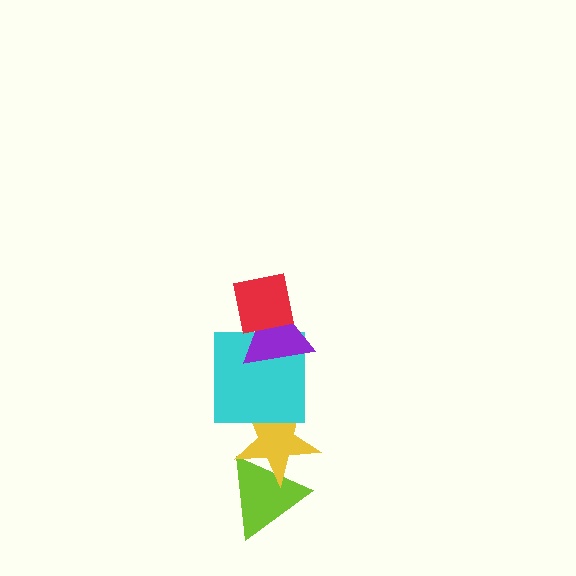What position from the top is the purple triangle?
The purple triangle is 2nd from the top.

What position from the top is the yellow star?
The yellow star is 4th from the top.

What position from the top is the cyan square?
The cyan square is 3rd from the top.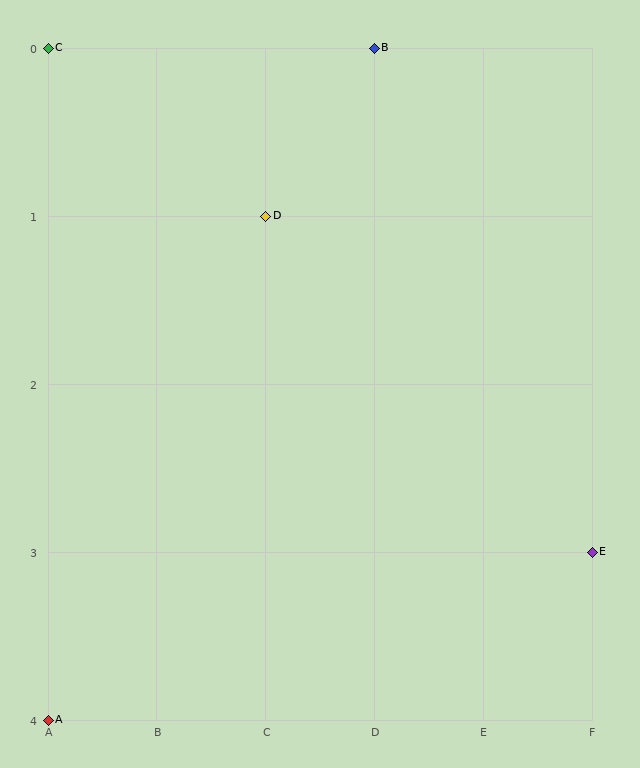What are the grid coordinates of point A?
Point A is at grid coordinates (A, 4).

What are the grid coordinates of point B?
Point B is at grid coordinates (D, 0).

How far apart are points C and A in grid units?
Points C and A are 4 rows apart.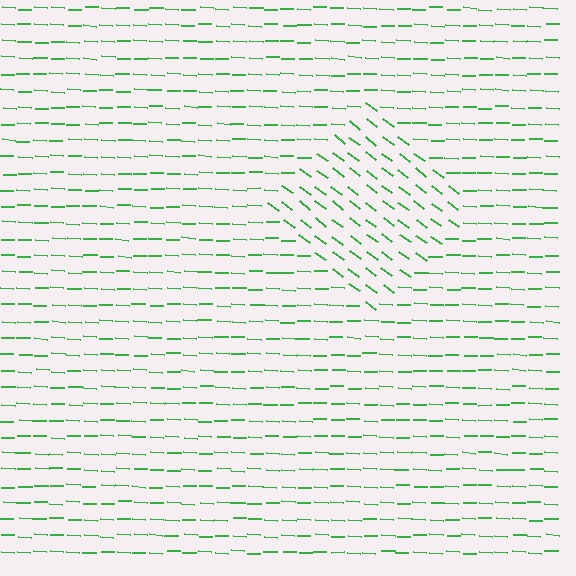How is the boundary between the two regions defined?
The boundary is defined purely by a change in line orientation (approximately 34 degrees difference). All lines are the same color and thickness.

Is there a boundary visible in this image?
Yes, there is a texture boundary formed by a change in line orientation.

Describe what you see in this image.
The image is filled with small green line segments. A diamond region in the image has lines oriented differently from the surrounding lines, creating a visible texture boundary.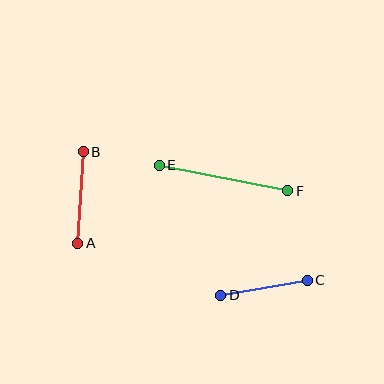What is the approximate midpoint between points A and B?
The midpoint is at approximately (81, 198) pixels.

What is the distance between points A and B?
The distance is approximately 92 pixels.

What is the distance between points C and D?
The distance is approximately 88 pixels.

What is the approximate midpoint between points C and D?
The midpoint is at approximately (264, 288) pixels.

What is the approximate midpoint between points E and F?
The midpoint is at approximately (223, 178) pixels.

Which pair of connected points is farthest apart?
Points E and F are farthest apart.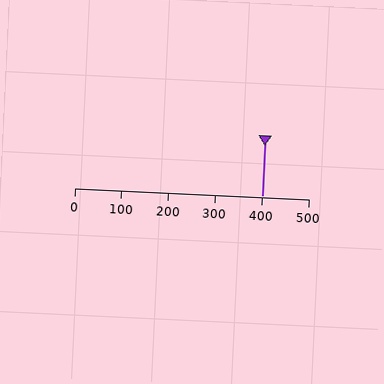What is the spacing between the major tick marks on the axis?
The major ticks are spaced 100 apart.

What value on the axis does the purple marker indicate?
The marker indicates approximately 400.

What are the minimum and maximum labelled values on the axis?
The axis runs from 0 to 500.